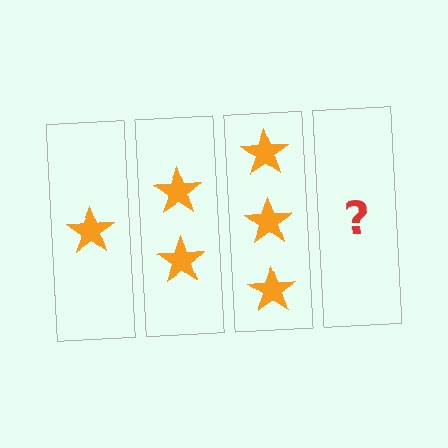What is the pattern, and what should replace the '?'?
The pattern is that each step adds one more star. The '?' should be 4 stars.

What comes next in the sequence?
The next element should be 4 stars.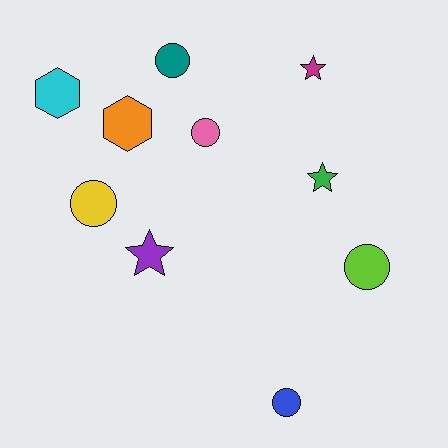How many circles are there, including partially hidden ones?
There are 5 circles.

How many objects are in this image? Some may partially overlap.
There are 10 objects.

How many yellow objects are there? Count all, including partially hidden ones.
There is 1 yellow object.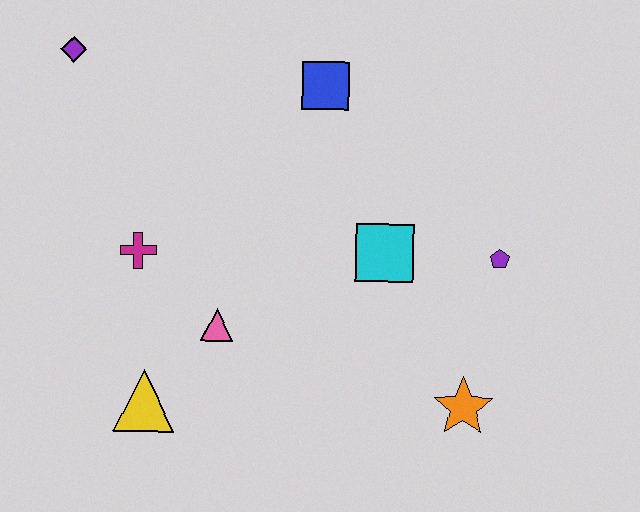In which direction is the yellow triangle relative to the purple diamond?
The yellow triangle is below the purple diamond.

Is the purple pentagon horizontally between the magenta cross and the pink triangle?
No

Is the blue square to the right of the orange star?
No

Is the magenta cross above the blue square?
No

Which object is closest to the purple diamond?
The magenta cross is closest to the purple diamond.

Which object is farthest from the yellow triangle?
The purple pentagon is farthest from the yellow triangle.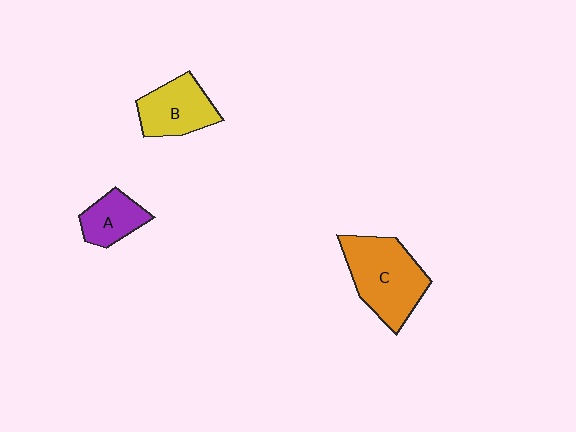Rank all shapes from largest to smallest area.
From largest to smallest: C (orange), B (yellow), A (purple).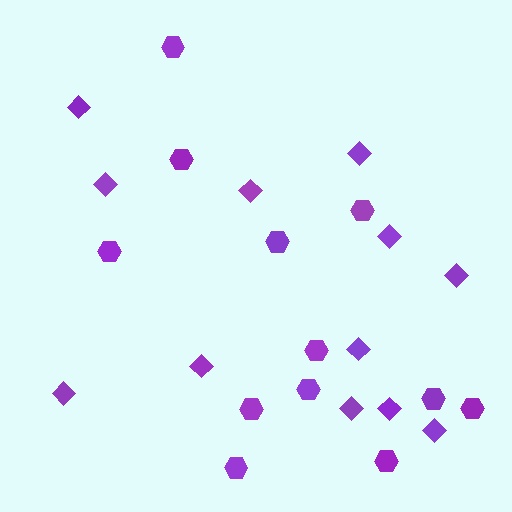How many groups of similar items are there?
There are 2 groups: one group of diamonds (12) and one group of hexagons (12).